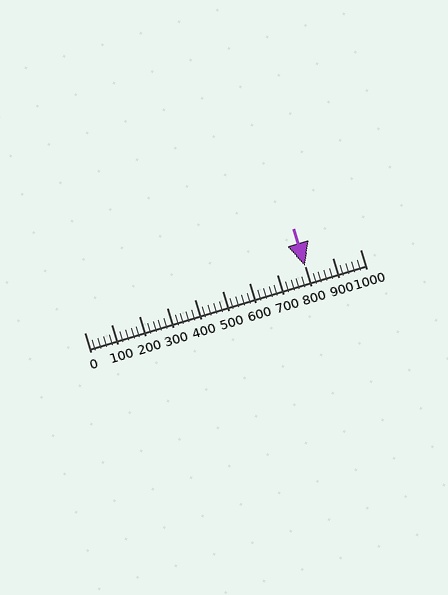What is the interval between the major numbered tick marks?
The major tick marks are spaced 100 units apart.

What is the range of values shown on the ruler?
The ruler shows values from 0 to 1000.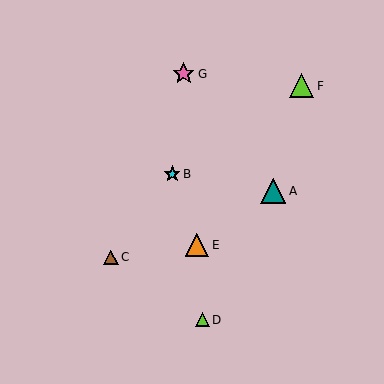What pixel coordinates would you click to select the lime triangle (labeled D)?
Click at (202, 320) to select the lime triangle D.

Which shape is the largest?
The teal triangle (labeled A) is the largest.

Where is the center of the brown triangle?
The center of the brown triangle is at (111, 257).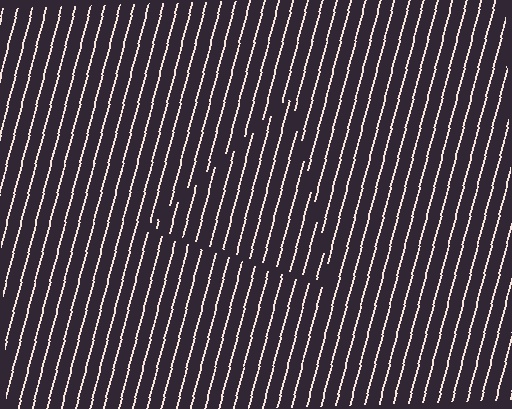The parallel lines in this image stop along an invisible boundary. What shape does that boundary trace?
An illusory triangle. The interior of the shape contains the same grating, shifted by half a period — the contour is defined by the phase discontinuity where line-ends from the inner and outer gratings abut.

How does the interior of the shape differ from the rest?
The interior of the shape contains the same grating, shifted by half a period — the contour is defined by the phase discontinuity where line-ends from the inner and outer gratings abut.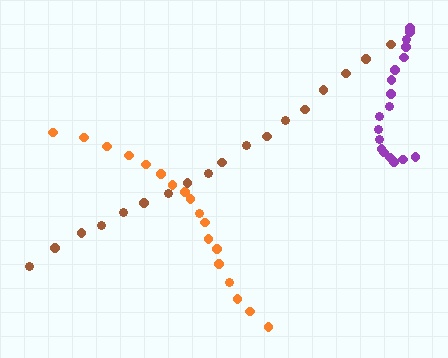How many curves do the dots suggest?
There are 3 distinct paths.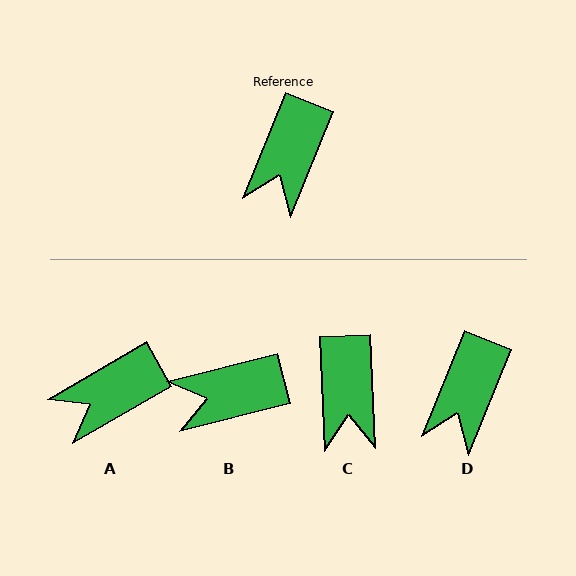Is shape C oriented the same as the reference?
No, it is off by about 25 degrees.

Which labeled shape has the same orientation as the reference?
D.